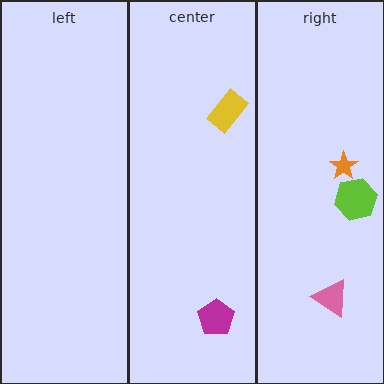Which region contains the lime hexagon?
The right region.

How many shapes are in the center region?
2.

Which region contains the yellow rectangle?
The center region.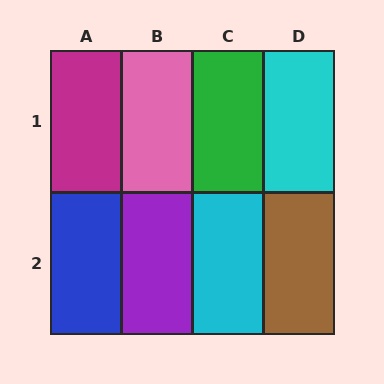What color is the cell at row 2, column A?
Blue.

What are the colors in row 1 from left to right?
Magenta, pink, green, cyan.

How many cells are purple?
1 cell is purple.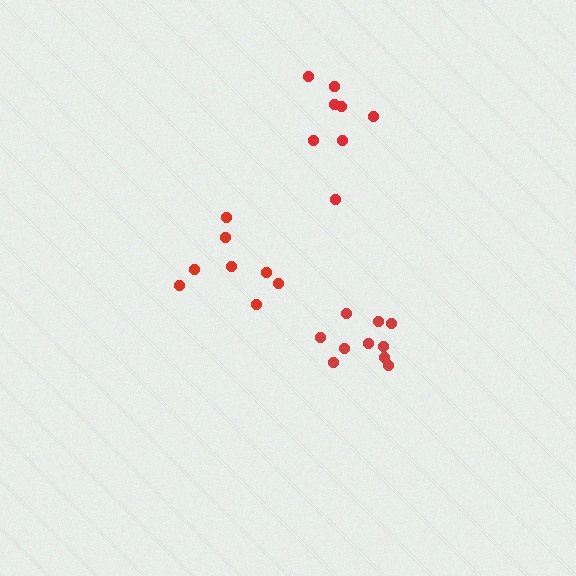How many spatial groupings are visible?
There are 3 spatial groupings.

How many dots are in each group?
Group 1: 10 dots, Group 2: 8 dots, Group 3: 8 dots (26 total).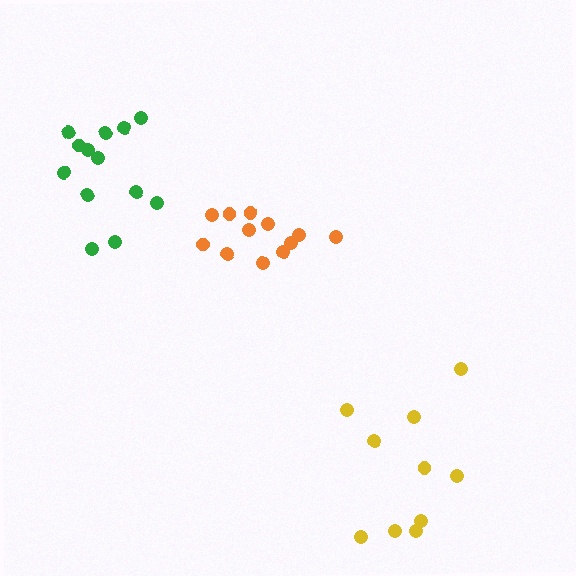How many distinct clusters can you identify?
There are 3 distinct clusters.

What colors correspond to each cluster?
The clusters are colored: yellow, green, orange.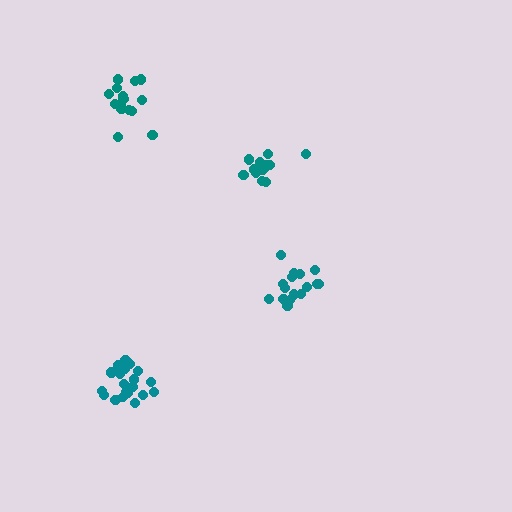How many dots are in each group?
Group 1: 16 dots, Group 2: 15 dots, Group 3: 21 dots, Group 4: 15 dots (67 total).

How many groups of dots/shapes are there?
There are 4 groups.